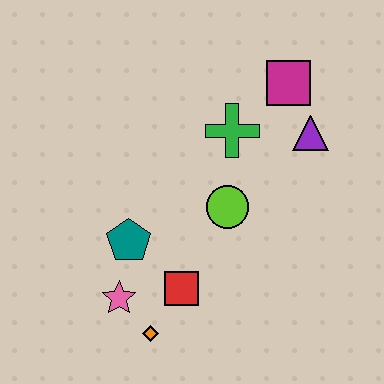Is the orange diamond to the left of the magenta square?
Yes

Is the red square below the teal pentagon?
Yes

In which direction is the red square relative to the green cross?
The red square is below the green cross.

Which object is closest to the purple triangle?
The magenta square is closest to the purple triangle.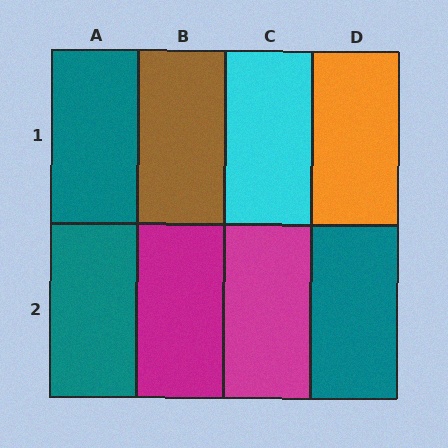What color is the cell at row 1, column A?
Teal.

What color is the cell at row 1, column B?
Brown.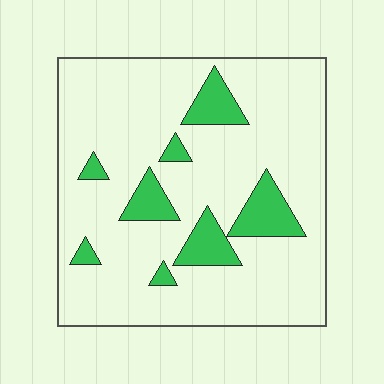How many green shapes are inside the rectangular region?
8.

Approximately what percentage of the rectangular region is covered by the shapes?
Approximately 15%.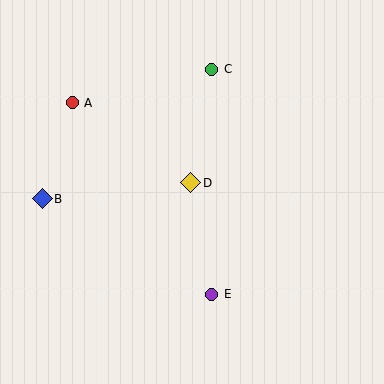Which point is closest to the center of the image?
Point D at (191, 183) is closest to the center.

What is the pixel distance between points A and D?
The distance between A and D is 143 pixels.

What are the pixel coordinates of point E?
Point E is at (212, 294).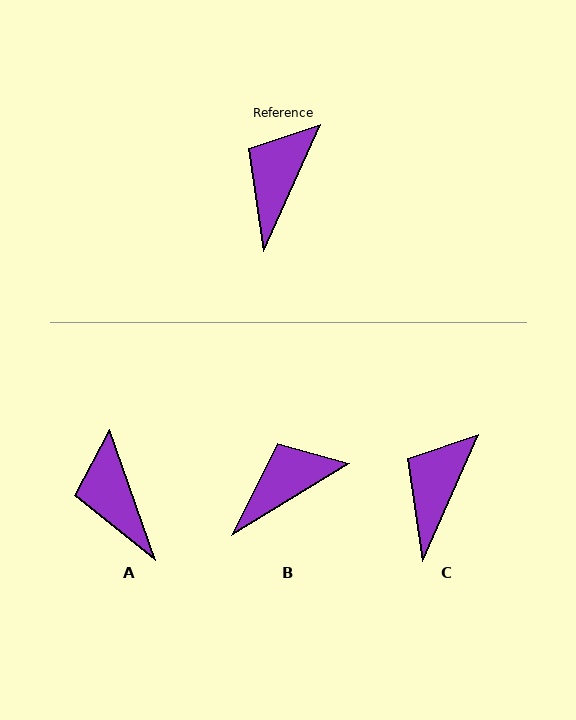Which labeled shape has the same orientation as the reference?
C.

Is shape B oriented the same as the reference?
No, it is off by about 35 degrees.